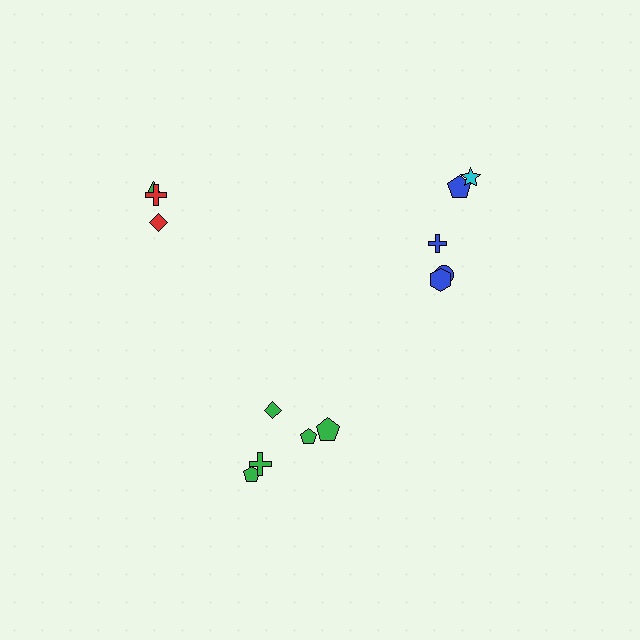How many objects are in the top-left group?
There are 3 objects.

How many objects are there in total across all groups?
There are 13 objects.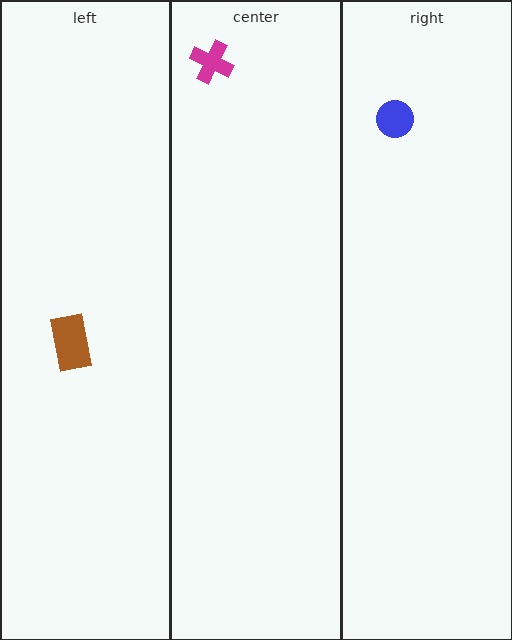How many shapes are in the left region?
1.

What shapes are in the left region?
The brown rectangle.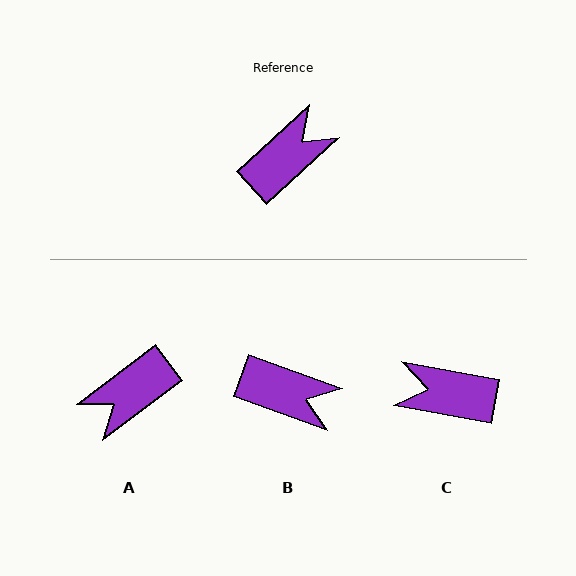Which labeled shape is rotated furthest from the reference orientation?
A, about 175 degrees away.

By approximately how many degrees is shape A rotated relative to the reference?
Approximately 175 degrees counter-clockwise.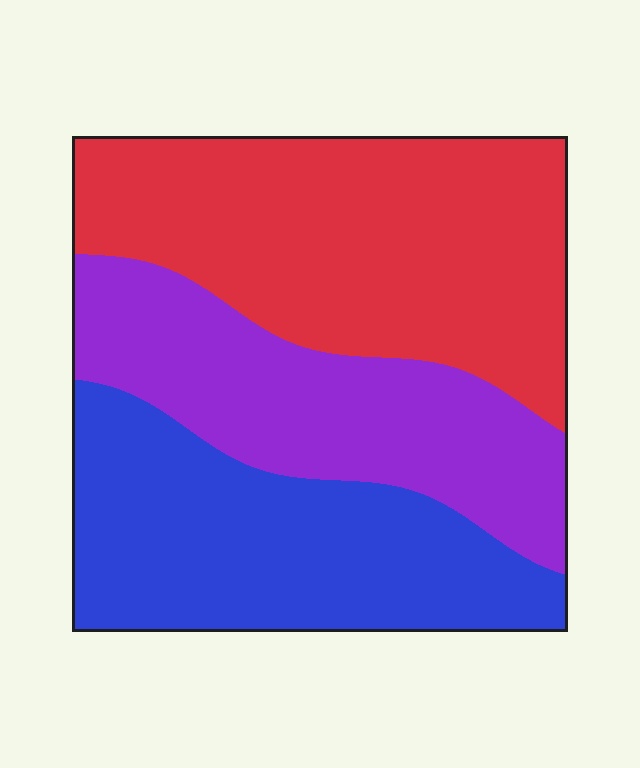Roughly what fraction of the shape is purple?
Purple covers about 30% of the shape.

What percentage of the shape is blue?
Blue takes up about one third (1/3) of the shape.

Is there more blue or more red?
Red.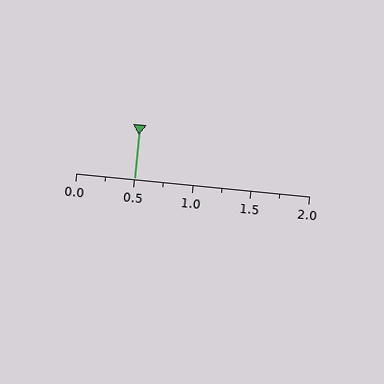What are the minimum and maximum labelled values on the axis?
The axis runs from 0.0 to 2.0.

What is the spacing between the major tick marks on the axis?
The major ticks are spaced 0.5 apart.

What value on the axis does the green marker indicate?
The marker indicates approximately 0.5.